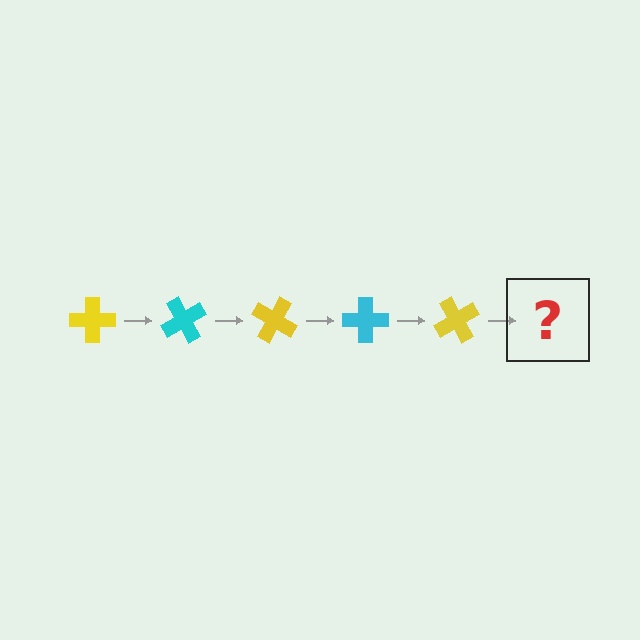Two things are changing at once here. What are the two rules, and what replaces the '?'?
The two rules are that it rotates 60 degrees each step and the color cycles through yellow and cyan. The '?' should be a cyan cross, rotated 300 degrees from the start.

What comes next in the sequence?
The next element should be a cyan cross, rotated 300 degrees from the start.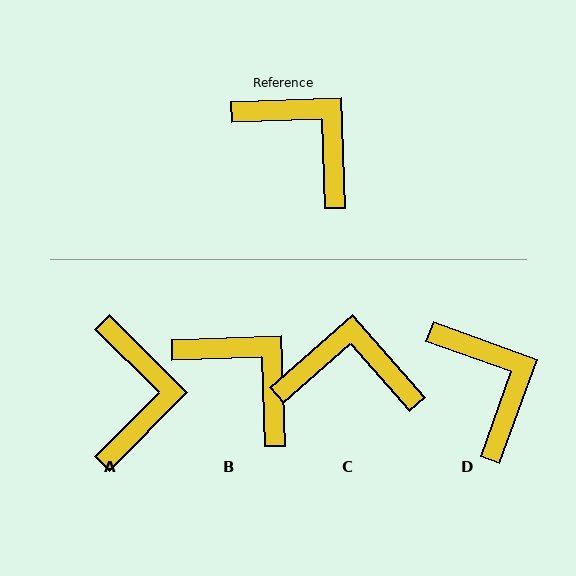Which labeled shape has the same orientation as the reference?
B.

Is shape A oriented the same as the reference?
No, it is off by about 47 degrees.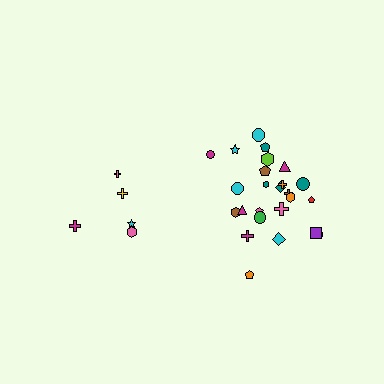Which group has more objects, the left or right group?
The right group.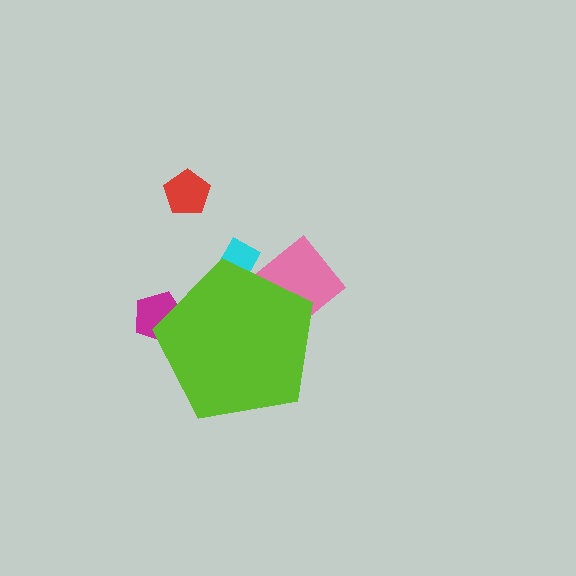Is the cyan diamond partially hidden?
Yes, the cyan diamond is partially hidden behind the lime pentagon.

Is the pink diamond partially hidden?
Yes, the pink diamond is partially hidden behind the lime pentagon.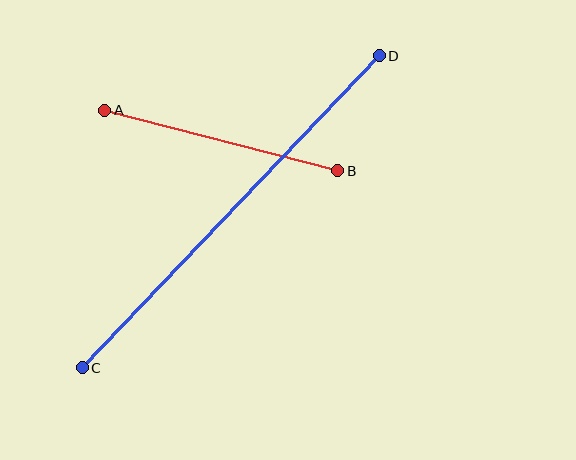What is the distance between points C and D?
The distance is approximately 431 pixels.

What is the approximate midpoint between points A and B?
The midpoint is at approximately (221, 140) pixels.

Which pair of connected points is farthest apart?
Points C and D are farthest apart.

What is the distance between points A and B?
The distance is approximately 241 pixels.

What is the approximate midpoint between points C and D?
The midpoint is at approximately (231, 212) pixels.